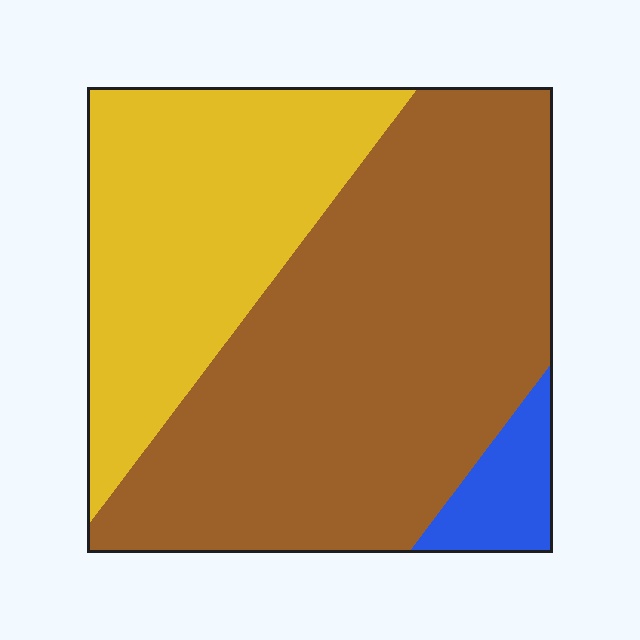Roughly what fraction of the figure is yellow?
Yellow takes up between a quarter and a half of the figure.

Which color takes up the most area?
Brown, at roughly 60%.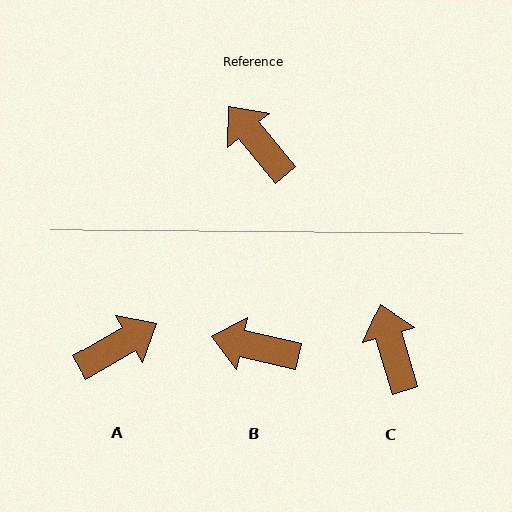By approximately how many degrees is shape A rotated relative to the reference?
Approximately 100 degrees clockwise.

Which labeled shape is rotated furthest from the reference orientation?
A, about 100 degrees away.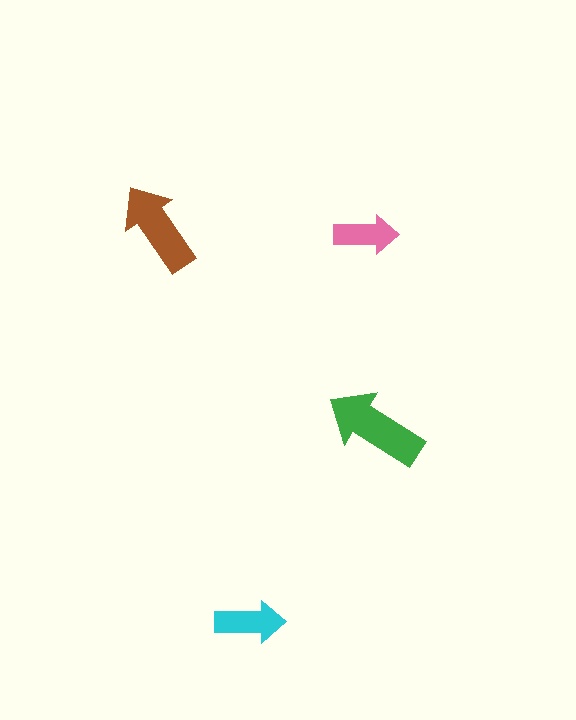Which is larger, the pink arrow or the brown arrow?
The brown one.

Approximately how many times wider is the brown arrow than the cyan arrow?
About 1.5 times wider.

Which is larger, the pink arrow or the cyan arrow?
The cyan one.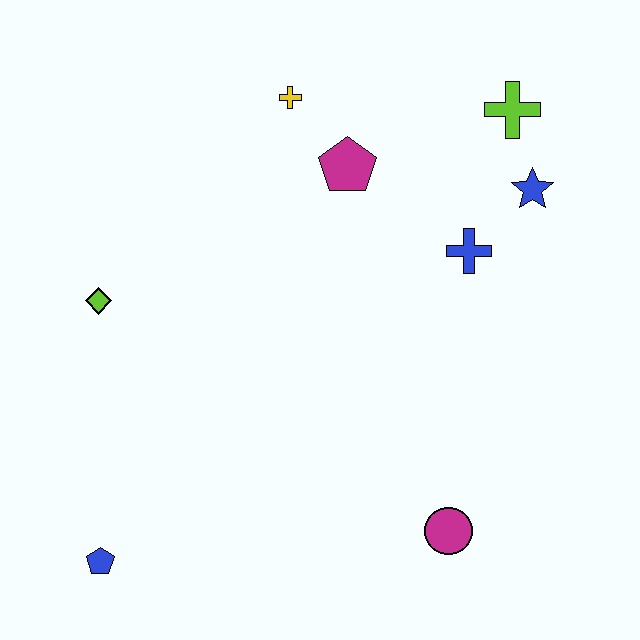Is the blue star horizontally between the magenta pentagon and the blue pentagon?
No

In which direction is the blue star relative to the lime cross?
The blue star is below the lime cross.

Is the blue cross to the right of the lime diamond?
Yes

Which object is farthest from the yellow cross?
The blue pentagon is farthest from the yellow cross.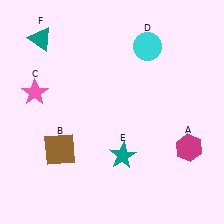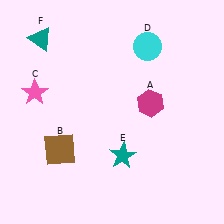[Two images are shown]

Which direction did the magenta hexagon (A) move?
The magenta hexagon (A) moved up.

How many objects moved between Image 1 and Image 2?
1 object moved between the two images.